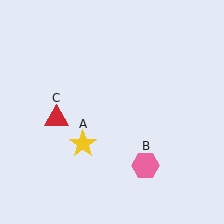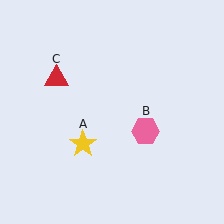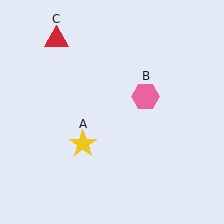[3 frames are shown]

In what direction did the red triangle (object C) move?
The red triangle (object C) moved up.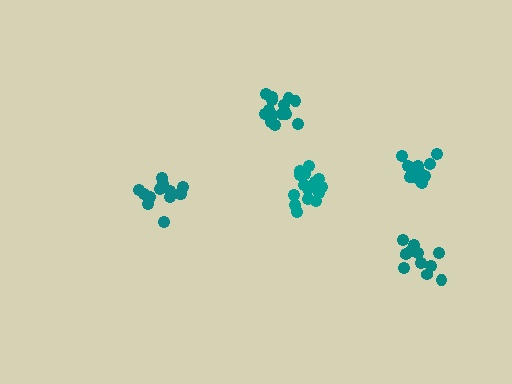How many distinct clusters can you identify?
There are 5 distinct clusters.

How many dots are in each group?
Group 1: 12 dots, Group 2: 15 dots, Group 3: 16 dots, Group 4: 14 dots, Group 5: 17 dots (74 total).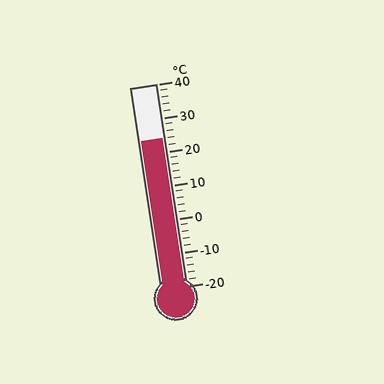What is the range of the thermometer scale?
The thermometer scale ranges from -20°C to 40°C.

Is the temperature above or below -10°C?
The temperature is above -10°C.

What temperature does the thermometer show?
The thermometer shows approximately 24°C.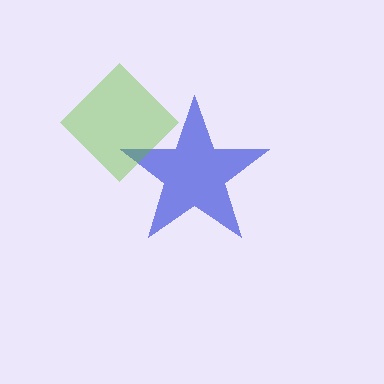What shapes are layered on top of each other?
The layered shapes are: a blue star, a lime diamond.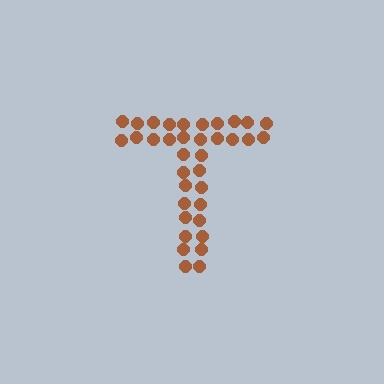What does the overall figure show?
The overall figure shows the letter T.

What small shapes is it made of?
It is made of small circles.